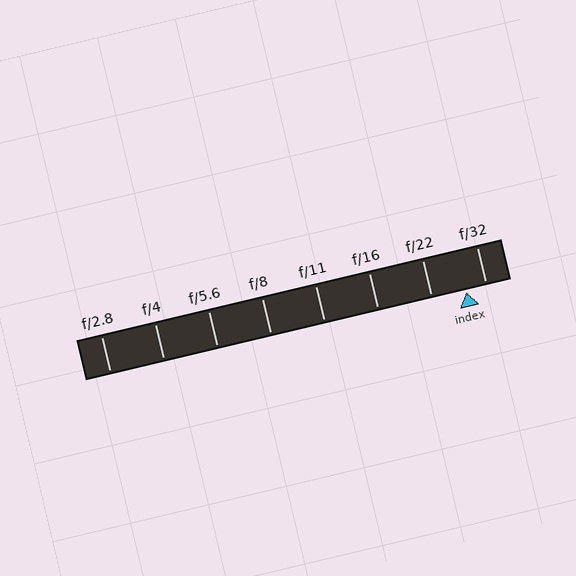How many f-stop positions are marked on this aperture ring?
There are 8 f-stop positions marked.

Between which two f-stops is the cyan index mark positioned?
The index mark is between f/22 and f/32.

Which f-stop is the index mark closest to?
The index mark is closest to f/32.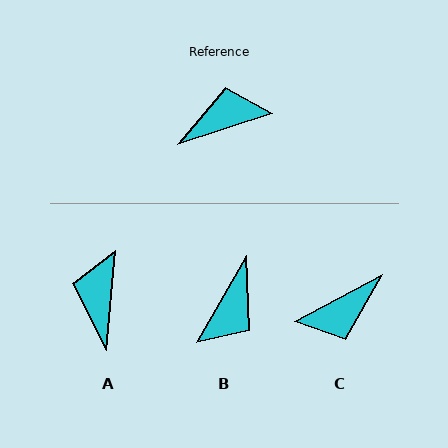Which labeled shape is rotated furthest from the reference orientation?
C, about 170 degrees away.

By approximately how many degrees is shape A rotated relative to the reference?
Approximately 67 degrees counter-clockwise.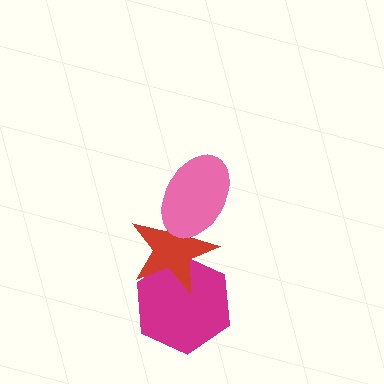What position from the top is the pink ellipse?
The pink ellipse is 1st from the top.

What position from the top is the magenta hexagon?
The magenta hexagon is 3rd from the top.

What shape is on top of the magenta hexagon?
The red star is on top of the magenta hexagon.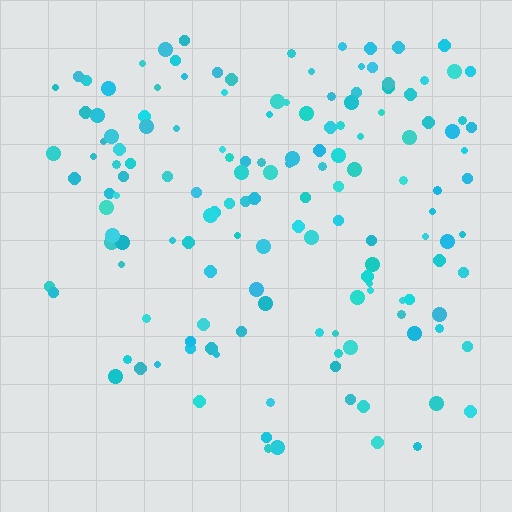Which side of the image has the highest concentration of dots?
The top.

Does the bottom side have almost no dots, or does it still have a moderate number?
Still a moderate number, just noticeably fewer than the top.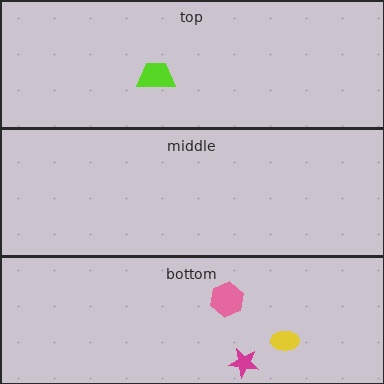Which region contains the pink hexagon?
The bottom region.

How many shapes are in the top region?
1.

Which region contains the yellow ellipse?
The bottom region.